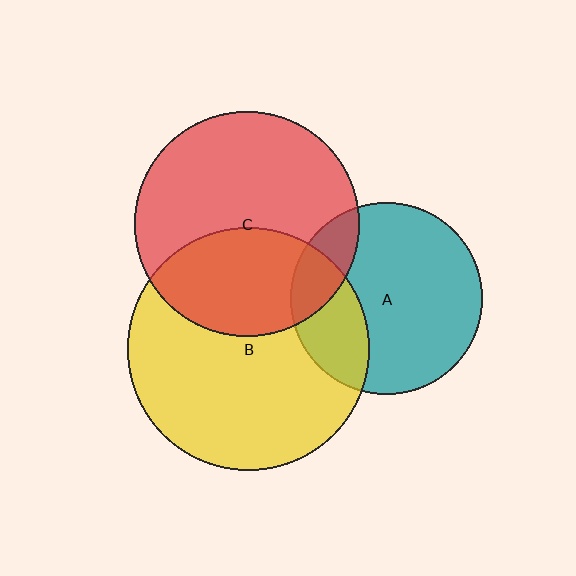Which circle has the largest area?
Circle B (yellow).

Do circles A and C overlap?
Yes.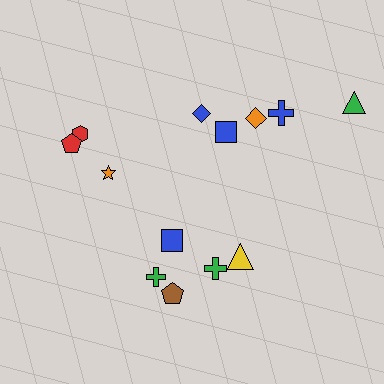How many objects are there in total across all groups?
There are 13 objects.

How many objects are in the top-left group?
There are 3 objects.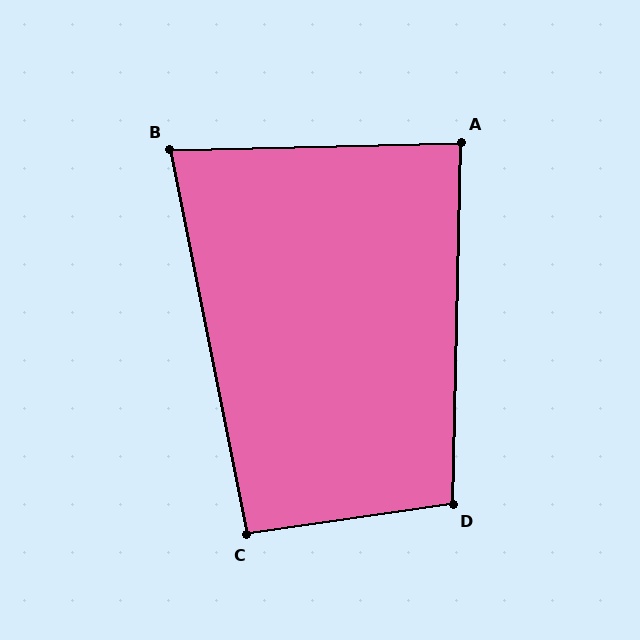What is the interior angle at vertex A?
Approximately 87 degrees (approximately right).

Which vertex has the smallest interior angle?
B, at approximately 80 degrees.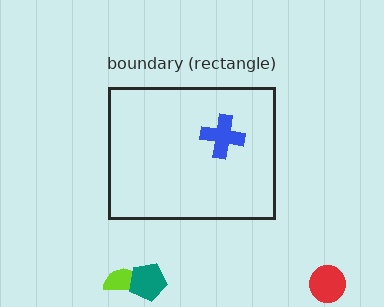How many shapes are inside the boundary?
1 inside, 3 outside.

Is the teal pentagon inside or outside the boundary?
Outside.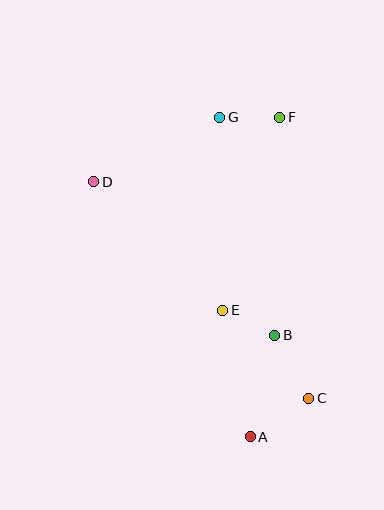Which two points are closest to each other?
Points B and E are closest to each other.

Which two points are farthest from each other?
Points A and G are farthest from each other.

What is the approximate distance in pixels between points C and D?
The distance between C and D is approximately 305 pixels.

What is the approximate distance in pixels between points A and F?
The distance between A and F is approximately 321 pixels.